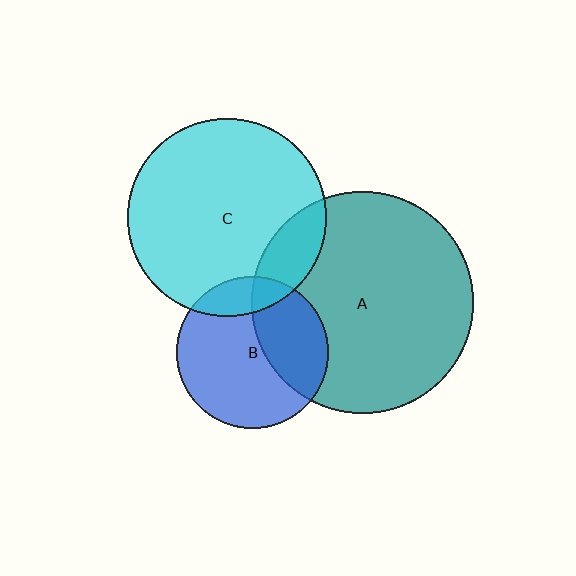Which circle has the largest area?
Circle A (teal).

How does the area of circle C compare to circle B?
Approximately 1.7 times.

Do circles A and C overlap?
Yes.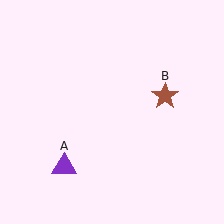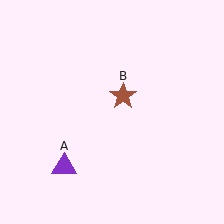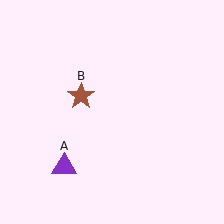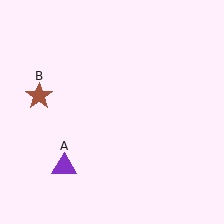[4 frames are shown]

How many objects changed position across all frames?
1 object changed position: brown star (object B).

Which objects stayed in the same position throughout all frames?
Purple triangle (object A) remained stationary.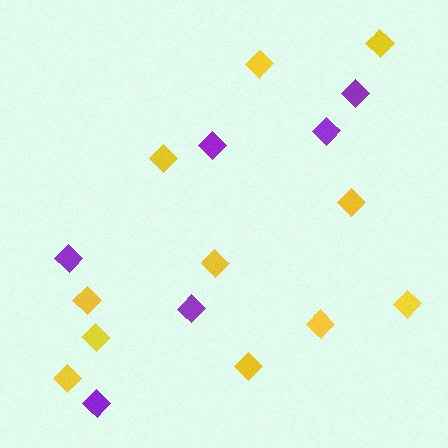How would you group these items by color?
There are 2 groups: one group of purple diamonds (6) and one group of yellow diamonds (11).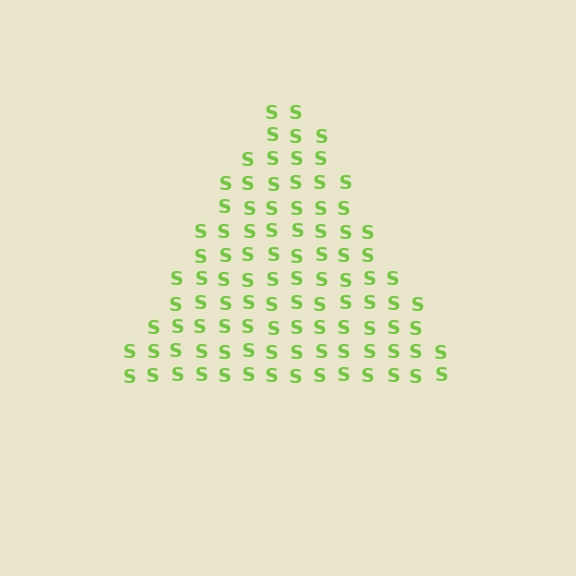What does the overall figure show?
The overall figure shows a triangle.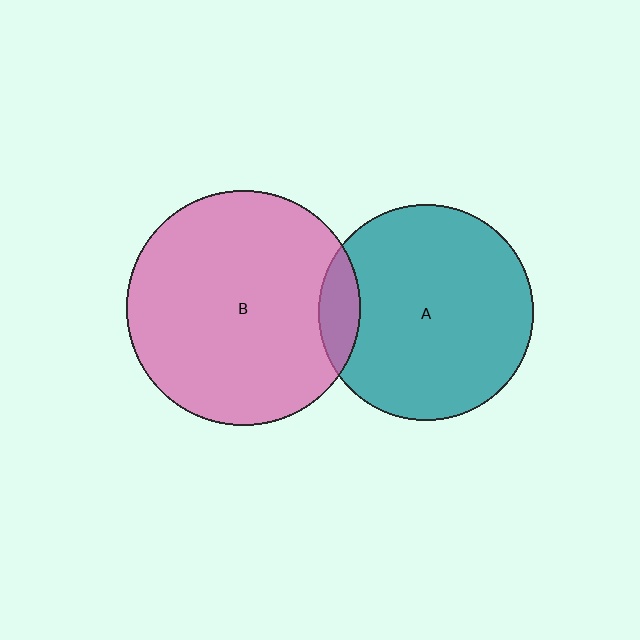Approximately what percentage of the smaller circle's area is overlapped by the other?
Approximately 10%.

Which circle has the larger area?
Circle B (pink).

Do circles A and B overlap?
Yes.